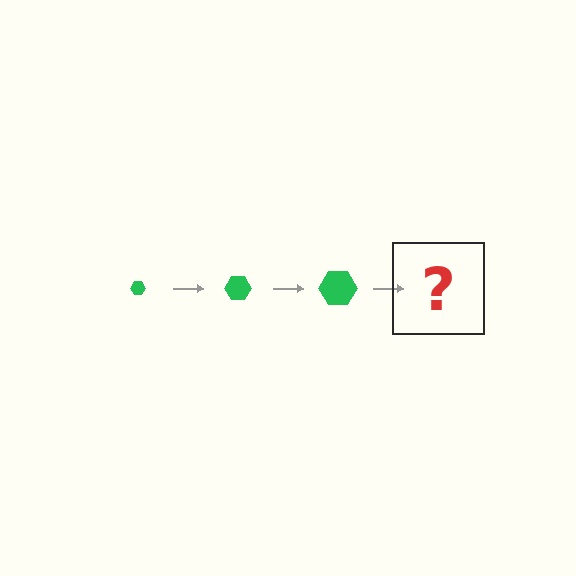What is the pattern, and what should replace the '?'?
The pattern is that the hexagon gets progressively larger each step. The '?' should be a green hexagon, larger than the previous one.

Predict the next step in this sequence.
The next step is a green hexagon, larger than the previous one.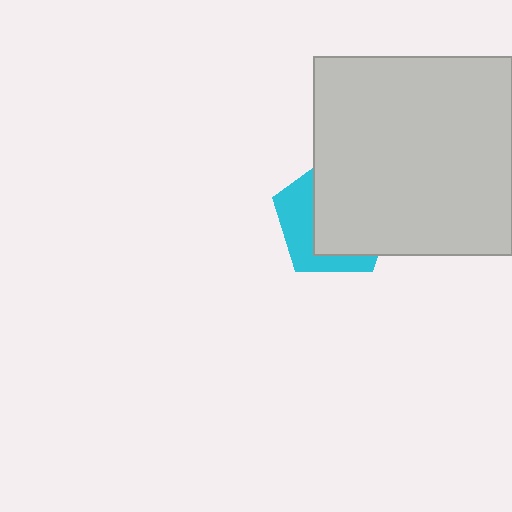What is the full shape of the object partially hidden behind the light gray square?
The partially hidden object is a cyan pentagon.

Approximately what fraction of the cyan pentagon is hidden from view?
Roughly 63% of the cyan pentagon is hidden behind the light gray square.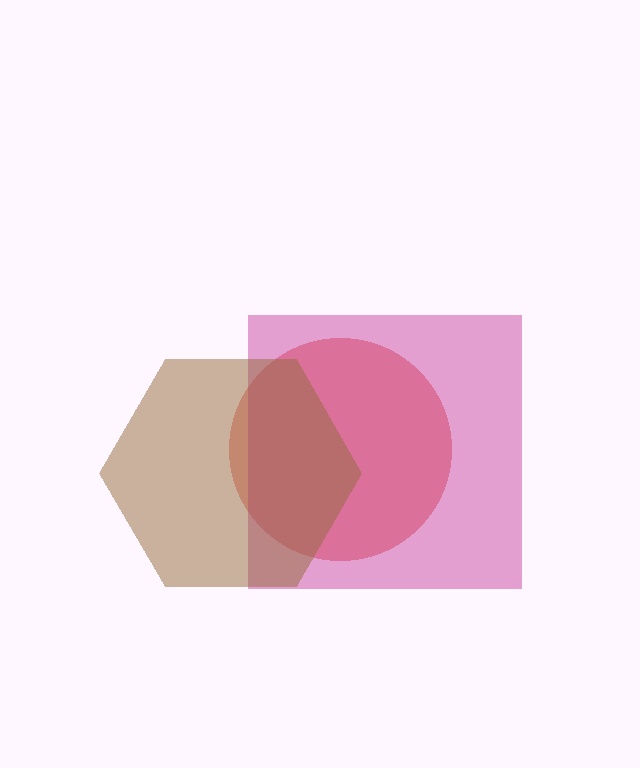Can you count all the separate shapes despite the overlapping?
Yes, there are 3 separate shapes.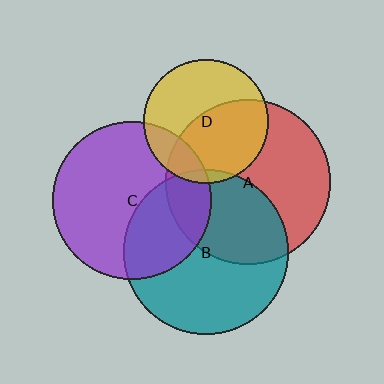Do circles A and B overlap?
Yes.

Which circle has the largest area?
Circle A (red).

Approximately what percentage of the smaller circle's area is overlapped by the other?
Approximately 40%.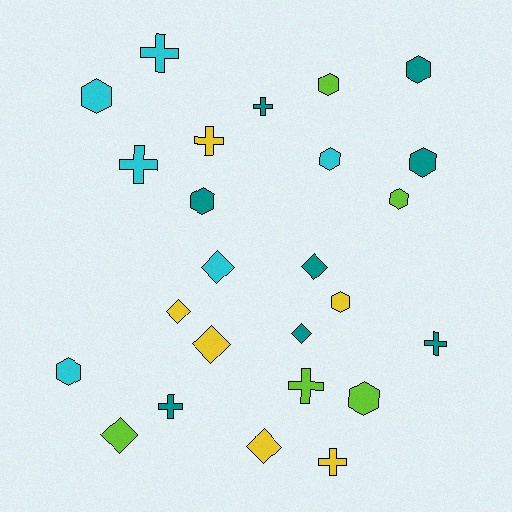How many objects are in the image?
There are 25 objects.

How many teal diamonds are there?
There are 2 teal diamonds.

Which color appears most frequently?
Teal, with 8 objects.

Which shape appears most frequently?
Hexagon, with 10 objects.